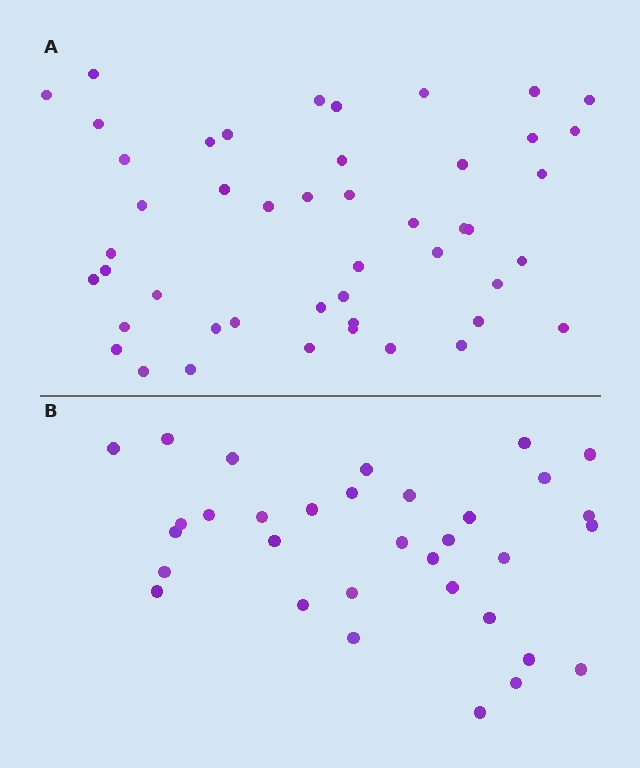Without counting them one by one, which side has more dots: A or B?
Region A (the top region) has more dots.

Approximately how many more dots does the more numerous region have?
Region A has approximately 15 more dots than region B.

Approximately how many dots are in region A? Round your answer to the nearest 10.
About 50 dots. (The exact count is 47, which rounds to 50.)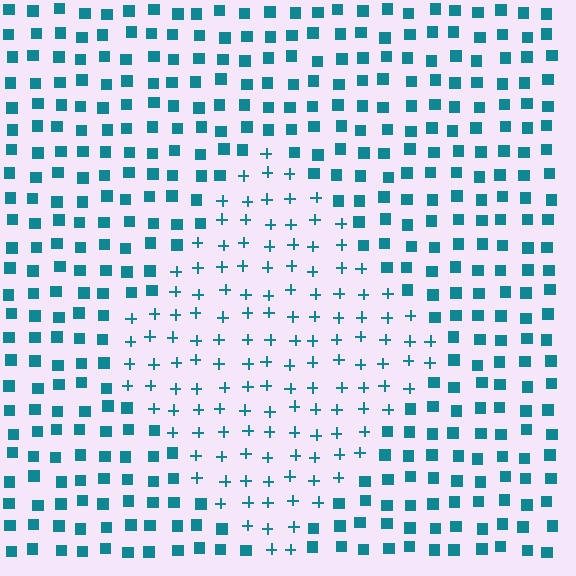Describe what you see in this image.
The image is filled with small teal elements arranged in a uniform grid. A diamond-shaped region contains plus signs, while the surrounding area contains squares. The boundary is defined purely by the change in element shape.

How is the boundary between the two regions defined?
The boundary is defined by a change in element shape: plus signs inside vs. squares outside. All elements share the same color and spacing.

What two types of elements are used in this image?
The image uses plus signs inside the diamond region and squares outside it.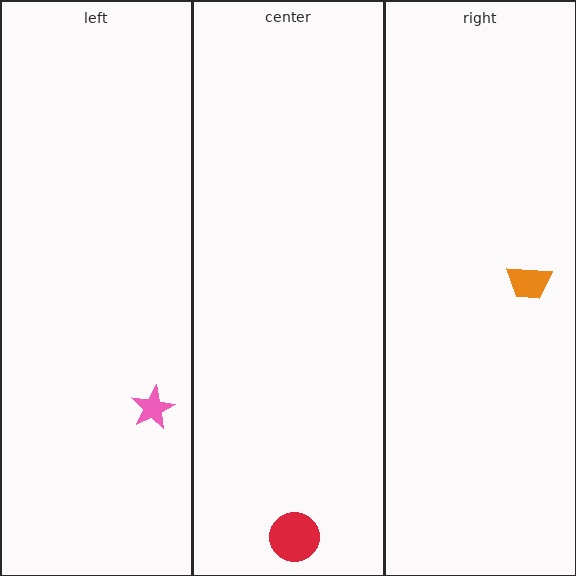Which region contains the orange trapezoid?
The right region.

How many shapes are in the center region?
1.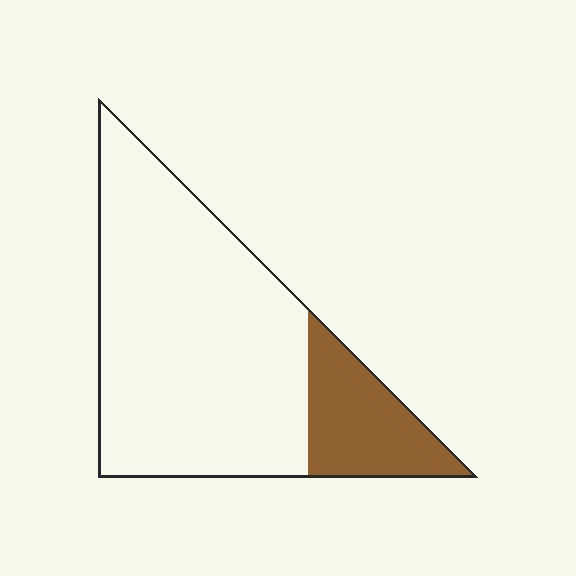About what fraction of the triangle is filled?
About one fifth (1/5).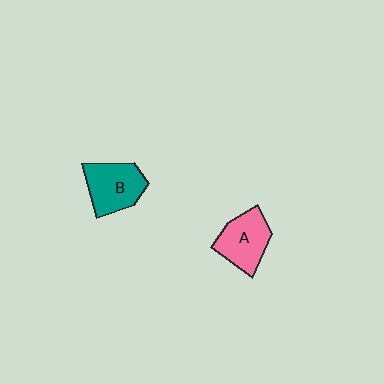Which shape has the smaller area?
Shape A (pink).